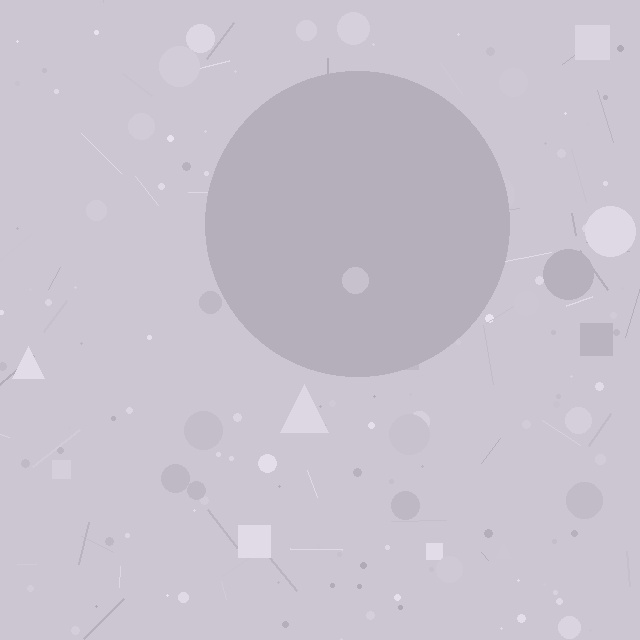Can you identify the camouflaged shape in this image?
The camouflaged shape is a circle.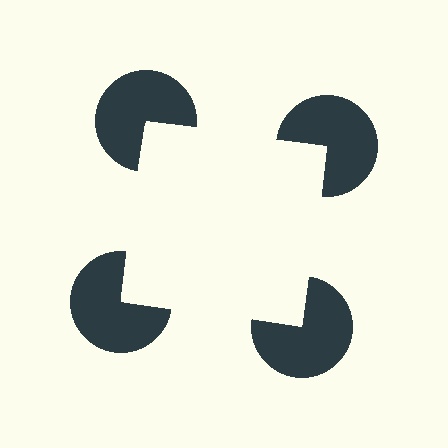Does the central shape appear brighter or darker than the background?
It typically appears slightly brighter than the background, even though no actual brightness change is drawn.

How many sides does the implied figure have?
4 sides.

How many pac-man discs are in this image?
There are 4 — one at each vertex of the illusory square.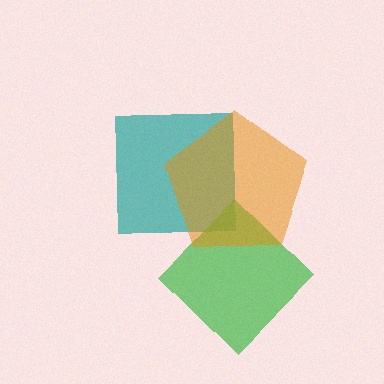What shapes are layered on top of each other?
The layered shapes are: a teal square, a green diamond, an orange pentagon.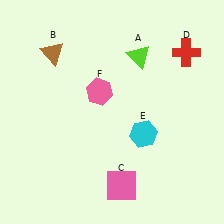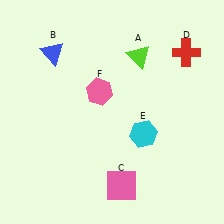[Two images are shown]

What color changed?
The triangle (B) changed from brown in Image 1 to blue in Image 2.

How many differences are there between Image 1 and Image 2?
There is 1 difference between the two images.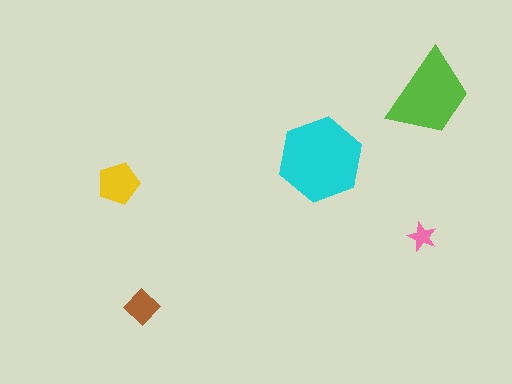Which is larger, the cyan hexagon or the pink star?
The cyan hexagon.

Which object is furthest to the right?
The lime trapezoid is rightmost.